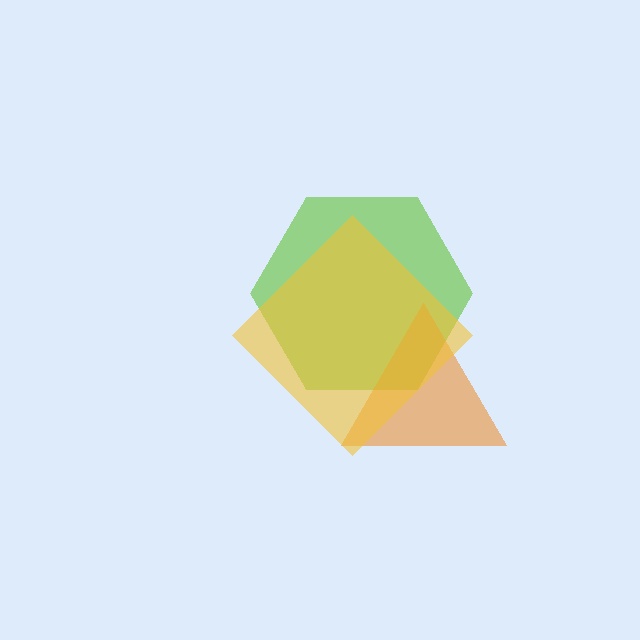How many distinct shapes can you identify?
There are 3 distinct shapes: a lime hexagon, an orange triangle, a yellow diamond.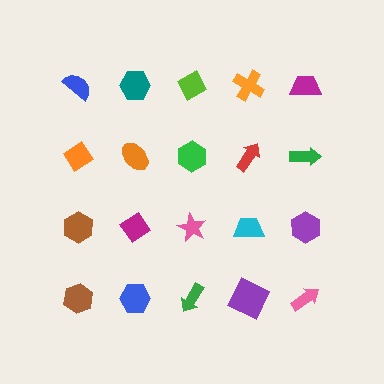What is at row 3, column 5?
A purple hexagon.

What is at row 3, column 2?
A magenta diamond.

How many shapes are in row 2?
5 shapes.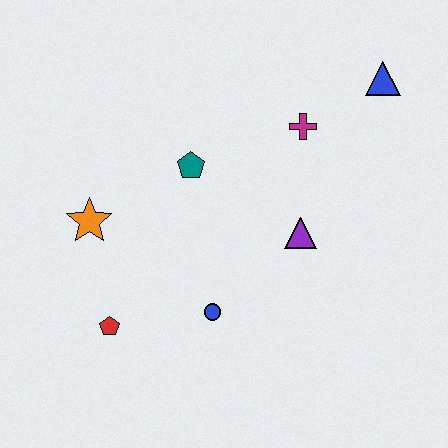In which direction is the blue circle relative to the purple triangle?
The blue circle is to the left of the purple triangle.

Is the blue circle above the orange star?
No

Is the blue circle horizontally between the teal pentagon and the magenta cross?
Yes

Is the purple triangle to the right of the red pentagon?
Yes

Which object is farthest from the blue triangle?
The red pentagon is farthest from the blue triangle.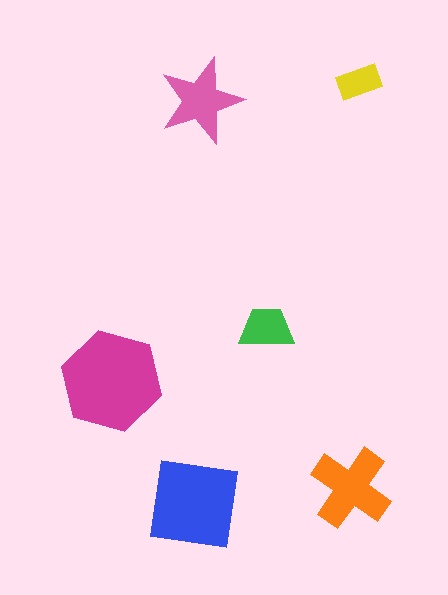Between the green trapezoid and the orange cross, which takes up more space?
The orange cross.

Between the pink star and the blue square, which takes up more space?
The blue square.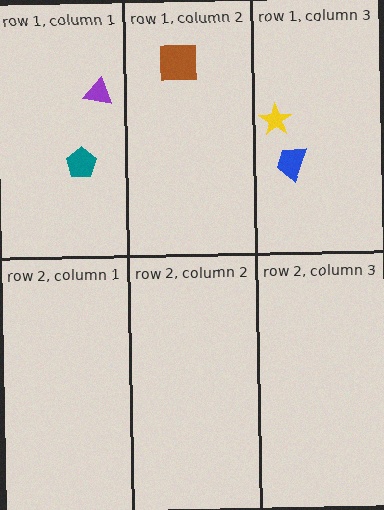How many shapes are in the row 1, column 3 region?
2.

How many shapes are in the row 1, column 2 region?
1.